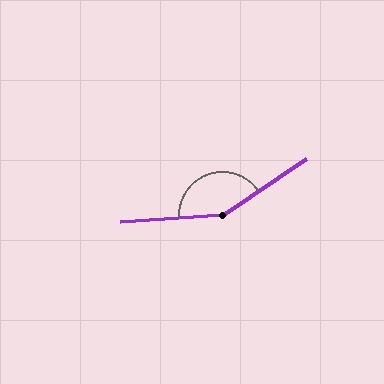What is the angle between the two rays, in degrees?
Approximately 149 degrees.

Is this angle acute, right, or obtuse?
It is obtuse.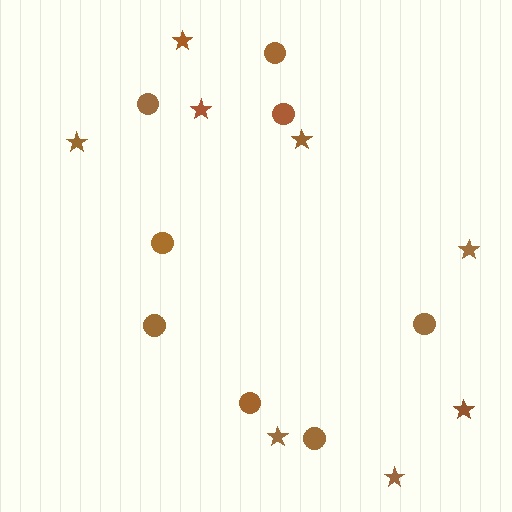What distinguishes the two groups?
There are 2 groups: one group of circles (8) and one group of stars (8).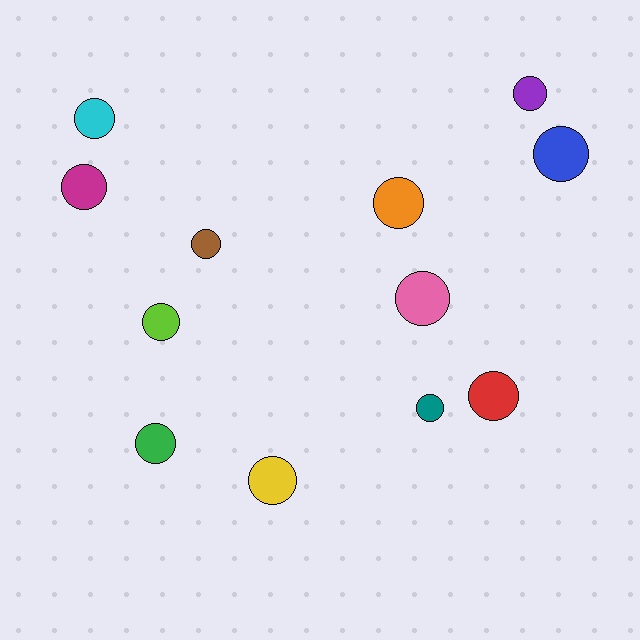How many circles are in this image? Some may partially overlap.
There are 12 circles.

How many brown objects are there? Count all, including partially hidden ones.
There is 1 brown object.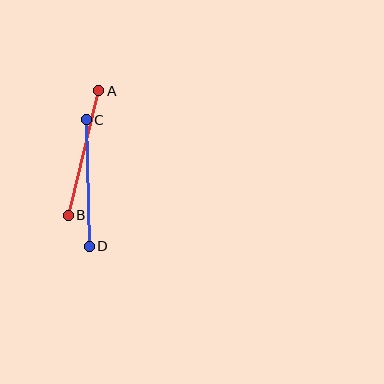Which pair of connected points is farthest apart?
Points A and B are farthest apart.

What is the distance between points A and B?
The distance is approximately 128 pixels.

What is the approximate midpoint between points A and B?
The midpoint is at approximately (83, 153) pixels.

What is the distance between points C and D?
The distance is approximately 126 pixels.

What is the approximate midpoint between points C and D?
The midpoint is at approximately (88, 183) pixels.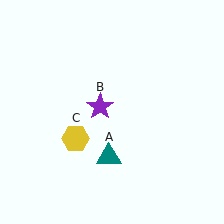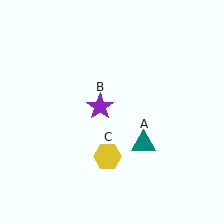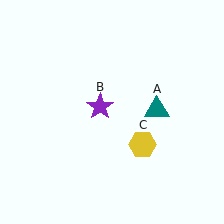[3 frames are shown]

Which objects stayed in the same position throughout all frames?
Purple star (object B) remained stationary.